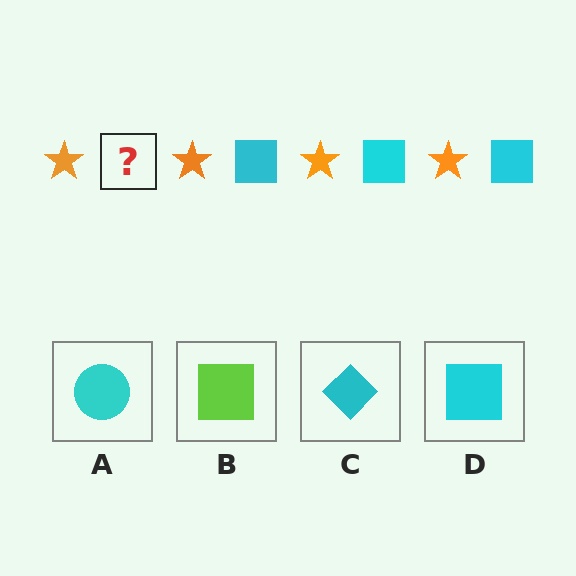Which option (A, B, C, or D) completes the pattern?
D.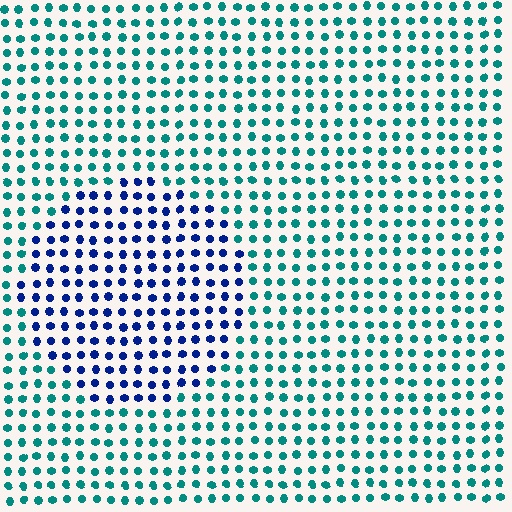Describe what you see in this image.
The image is filled with small teal elements in a uniform arrangement. A circle-shaped region is visible where the elements are tinted to a slightly different hue, forming a subtle color boundary.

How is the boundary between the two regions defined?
The boundary is defined purely by a slight shift in hue (about 54 degrees). Spacing, size, and orientation are identical on both sides.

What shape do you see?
I see a circle.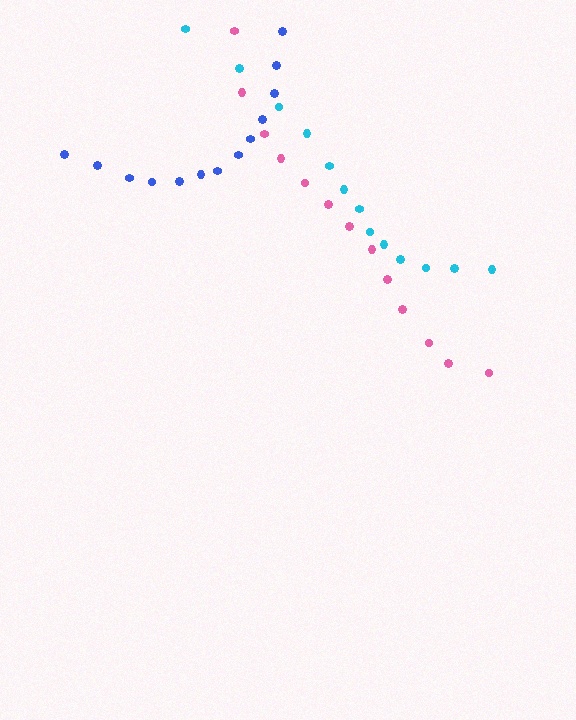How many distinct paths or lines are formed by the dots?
There are 3 distinct paths.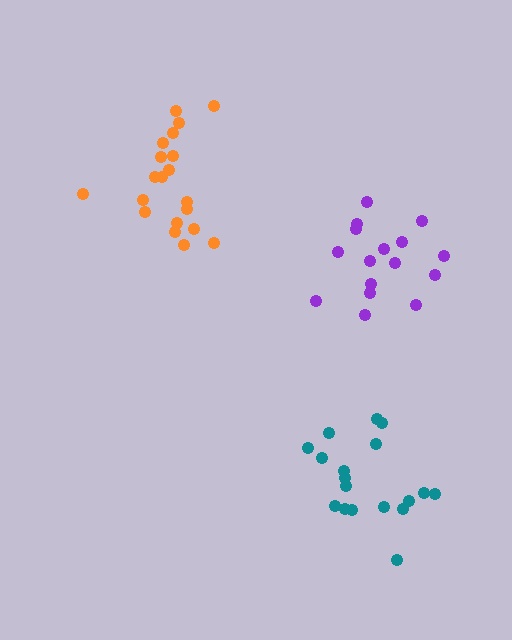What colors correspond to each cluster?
The clusters are colored: orange, teal, purple.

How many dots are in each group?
Group 1: 20 dots, Group 2: 18 dots, Group 3: 16 dots (54 total).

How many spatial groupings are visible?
There are 3 spatial groupings.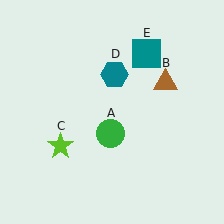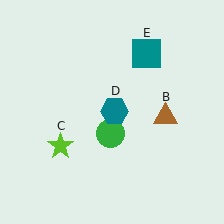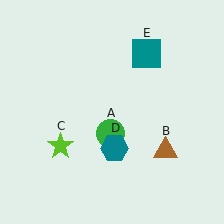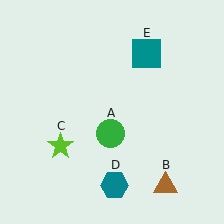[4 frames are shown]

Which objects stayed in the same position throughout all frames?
Green circle (object A) and lime star (object C) and teal square (object E) remained stationary.